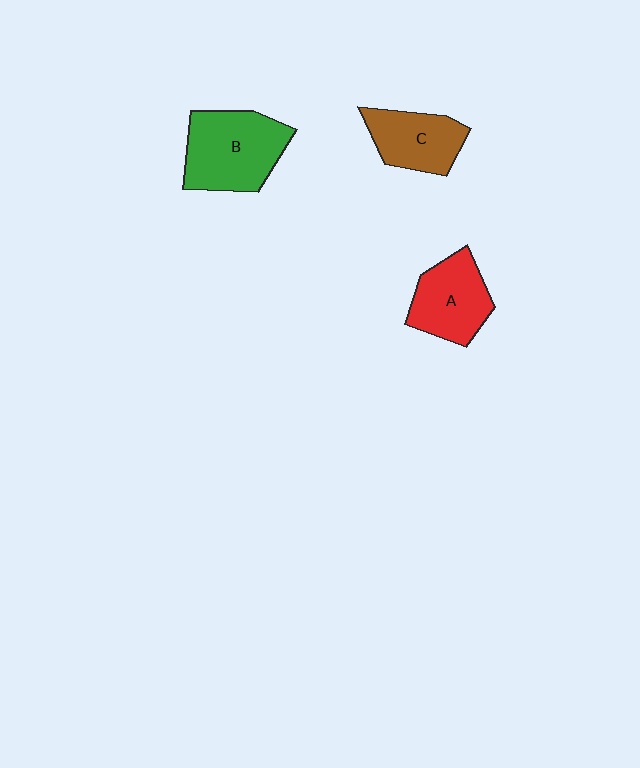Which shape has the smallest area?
Shape C (brown).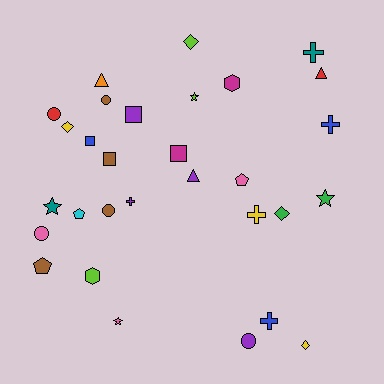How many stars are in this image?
There are 4 stars.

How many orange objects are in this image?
There is 1 orange object.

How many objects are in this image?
There are 30 objects.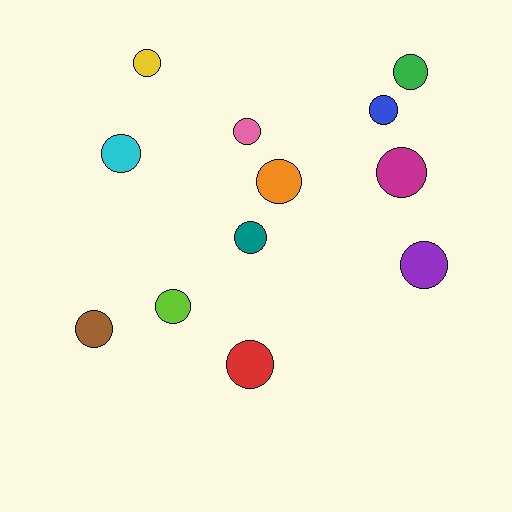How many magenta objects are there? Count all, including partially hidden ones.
There is 1 magenta object.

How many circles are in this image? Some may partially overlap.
There are 12 circles.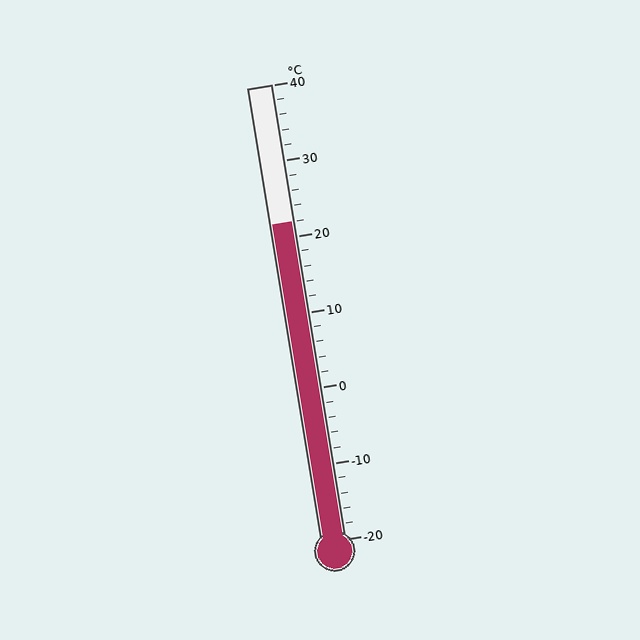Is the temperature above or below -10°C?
The temperature is above -10°C.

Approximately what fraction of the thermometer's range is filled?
The thermometer is filled to approximately 70% of its range.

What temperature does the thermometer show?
The thermometer shows approximately 22°C.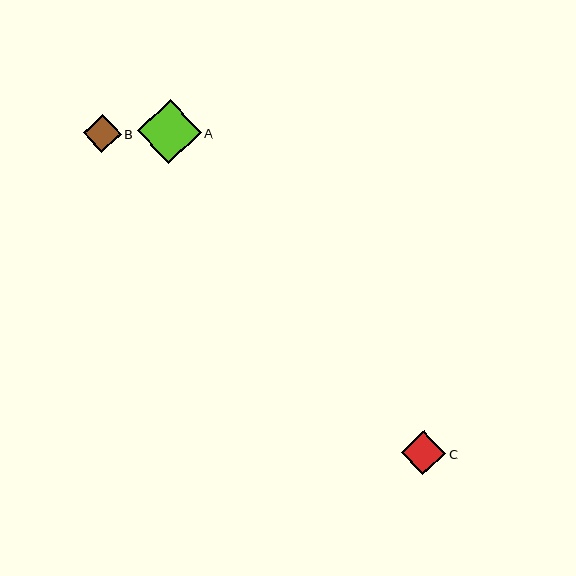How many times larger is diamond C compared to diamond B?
Diamond C is approximately 1.2 times the size of diamond B.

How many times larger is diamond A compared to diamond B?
Diamond A is approximately 1.7 times the size of diamond B.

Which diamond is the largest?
Diamond A is the largest with a size of approximately 64 pixels.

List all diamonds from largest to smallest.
From largest to smallest: A, C, B.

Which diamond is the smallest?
Diamond B is the smallest with a size of approximately 38 pixels.